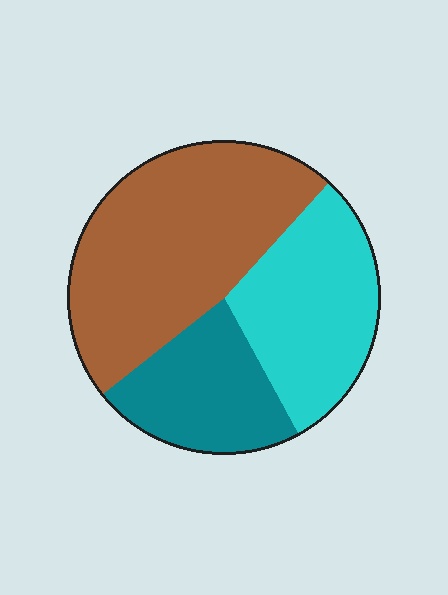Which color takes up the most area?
Brown, at roughly 50%.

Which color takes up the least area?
Teal, at roughly 20%.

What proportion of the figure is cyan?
Cyan takes up between a sixth and a third of the figure.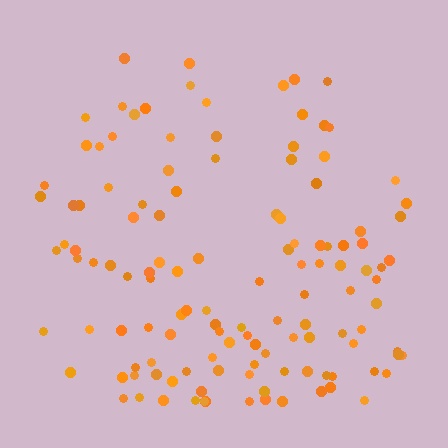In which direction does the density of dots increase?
From top to bottom, with the bottom side densest.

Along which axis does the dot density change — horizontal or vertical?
Vertical.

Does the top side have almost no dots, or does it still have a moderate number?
Still a moderate number, just noticeably fewer than the bottom.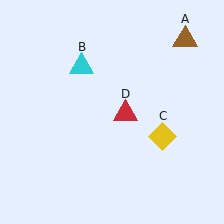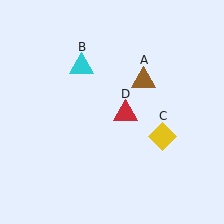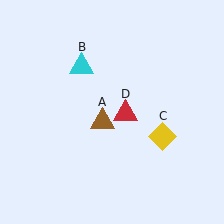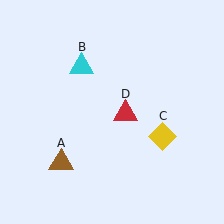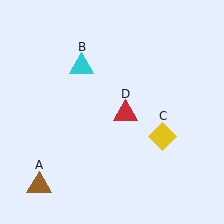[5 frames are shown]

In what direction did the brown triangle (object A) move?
The brown triangle (object A) moved down and to the left.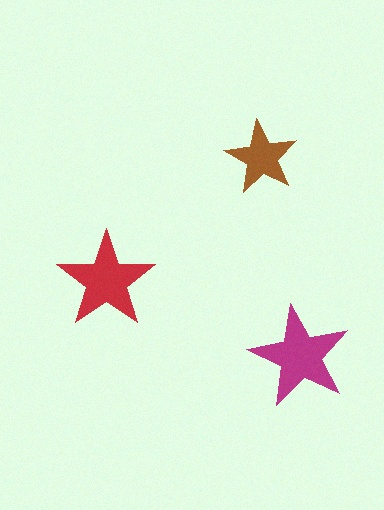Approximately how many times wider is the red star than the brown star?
About 1.5 times wider.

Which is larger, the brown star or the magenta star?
The magenta one.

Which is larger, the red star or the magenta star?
The magenta one.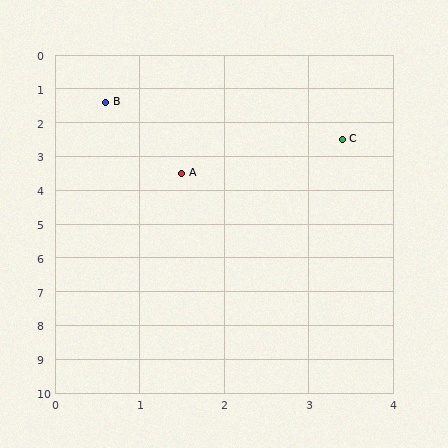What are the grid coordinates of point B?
Point B is at approximately (0.6, 1.4).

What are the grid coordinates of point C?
Point C is at approximately (3.4, 2.5).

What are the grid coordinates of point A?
Point A is at approximately (1.5, 3.5).